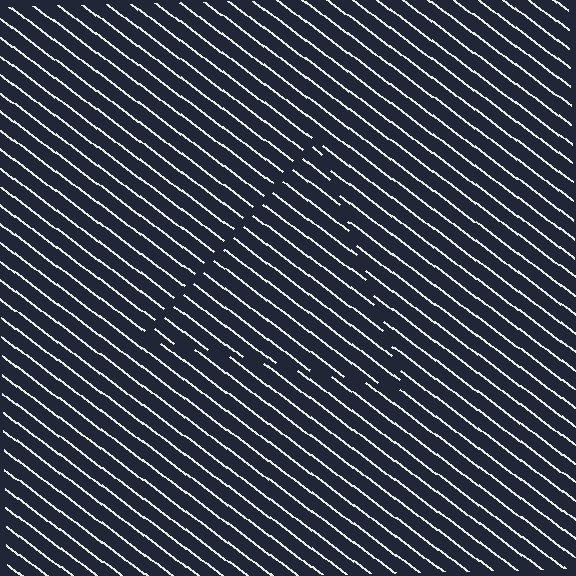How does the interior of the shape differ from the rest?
The interior of the shape contains the same grating, shifted by half a period — the contour is defined by the phase discontinuity where line-ends from the inner and outer gratings abut.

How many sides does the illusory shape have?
3 sides — the line-ends trace a triangle.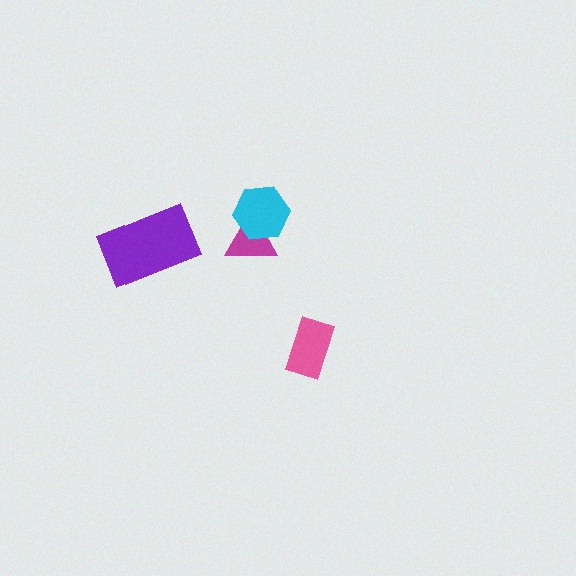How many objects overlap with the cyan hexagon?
1 object overlaps with the cyan hexagon.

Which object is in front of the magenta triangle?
The cyan hexagon is in front of the magenta triangle.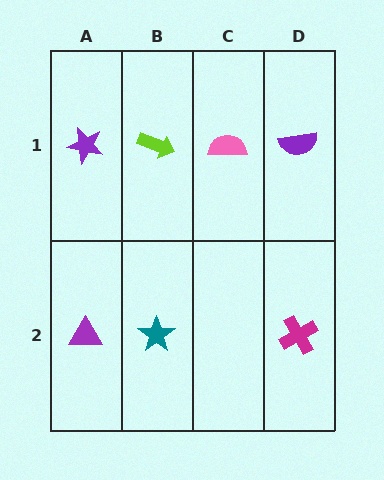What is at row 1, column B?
A lime arrow.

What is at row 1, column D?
A purple semicircle.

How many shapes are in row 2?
3 shapes.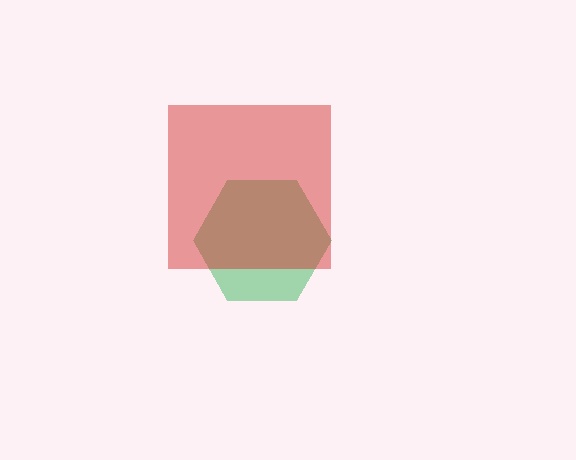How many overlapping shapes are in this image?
There are 2 overlapping shapes in the image.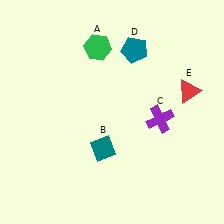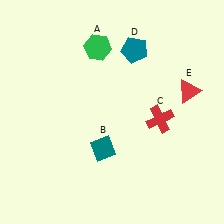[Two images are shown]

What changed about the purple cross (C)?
In Image 1, C is purple. In Image 2, it changed to red.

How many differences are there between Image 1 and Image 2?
There is 1 difference between the two images.